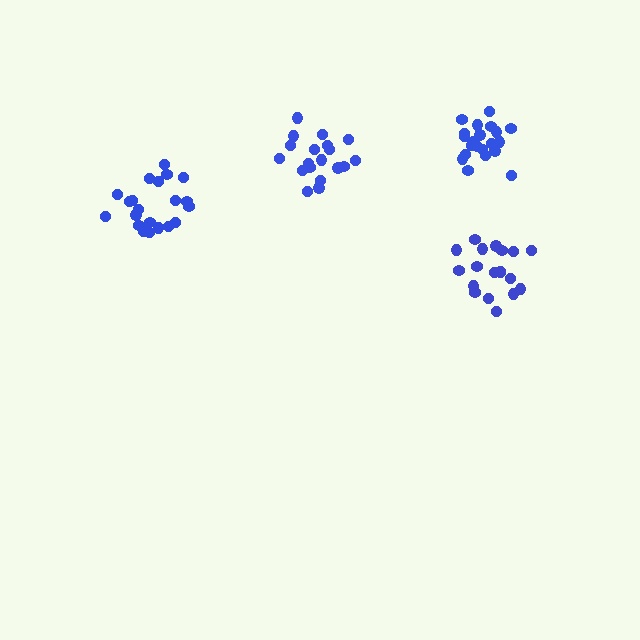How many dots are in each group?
Group 1: 19 dots, Group 2: 21 dots, Group 3: 21 dots, Group 4: 19 dots (80 total).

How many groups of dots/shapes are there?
There are 4 groups.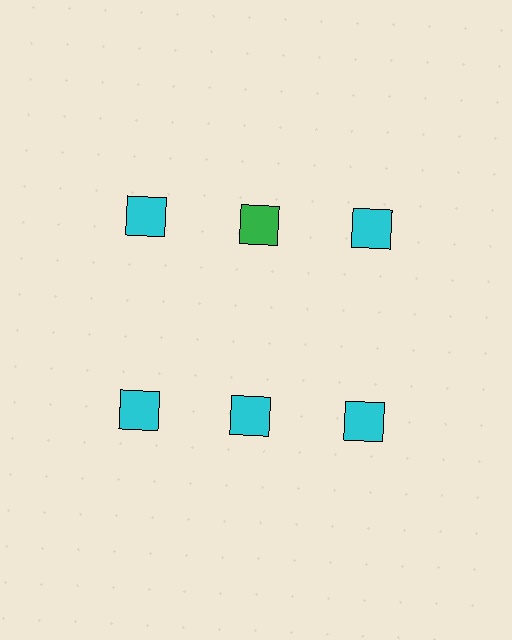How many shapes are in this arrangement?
There are 6 shapes arranged in a grid pattern.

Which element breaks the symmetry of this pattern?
The green square in the top row, second from left column breaks the symmetry. All other shapes are cyan squares.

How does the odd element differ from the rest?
It has a different color: green instead of cyan.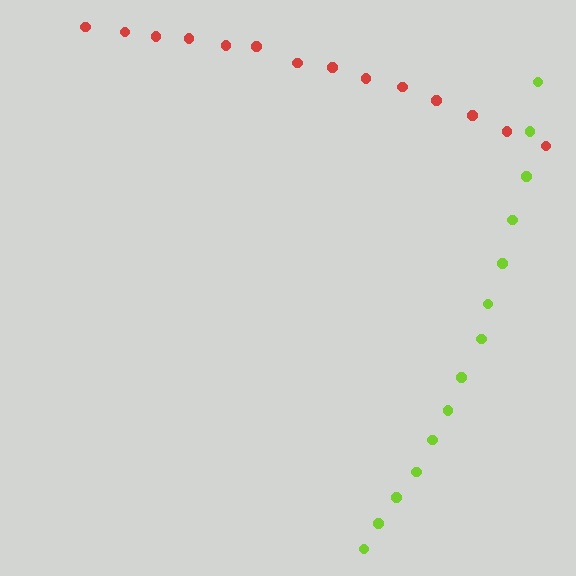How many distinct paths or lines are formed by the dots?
There are 2 distinct paths.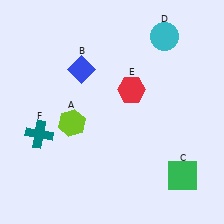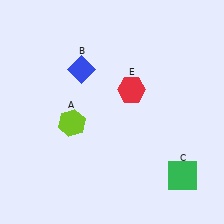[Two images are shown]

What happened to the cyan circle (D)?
The cyan circle (D) was removed in Image 2. It was in the top-right area of Image 1.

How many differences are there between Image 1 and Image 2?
There are 2 differences between the two images.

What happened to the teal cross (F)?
The teal cross (F) was removed in Image 2. It was in the bottom-left area of Image 1.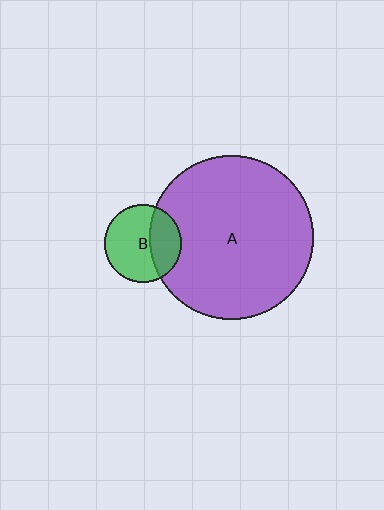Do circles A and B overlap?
Yes.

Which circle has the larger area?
Circle A (purple).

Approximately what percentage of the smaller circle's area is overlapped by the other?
Approximately 35%.